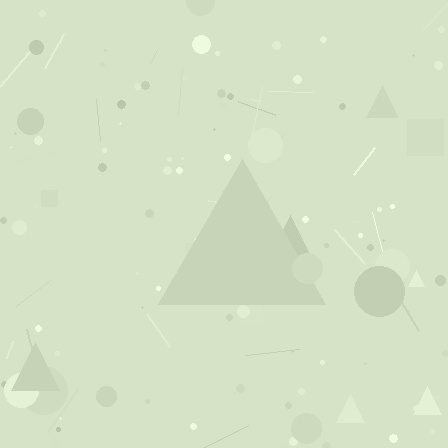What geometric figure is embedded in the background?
A triangle is embedded in the background.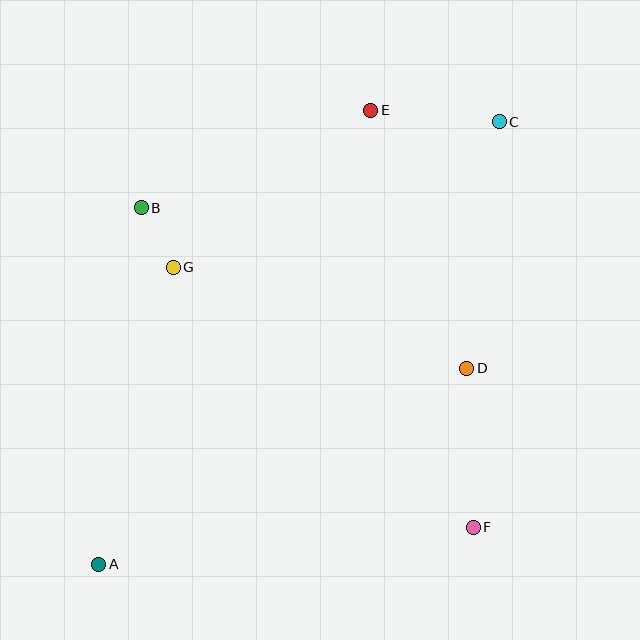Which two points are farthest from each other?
Points A and C are farthest from each other.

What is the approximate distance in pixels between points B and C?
The distance between B and C is approximately 368 pixels.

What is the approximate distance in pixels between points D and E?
The distance between D and E is approximately 276 pixels.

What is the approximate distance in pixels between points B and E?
The distance between B and E is approximately 249 pixels.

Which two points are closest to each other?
Points B and G are closest to each other.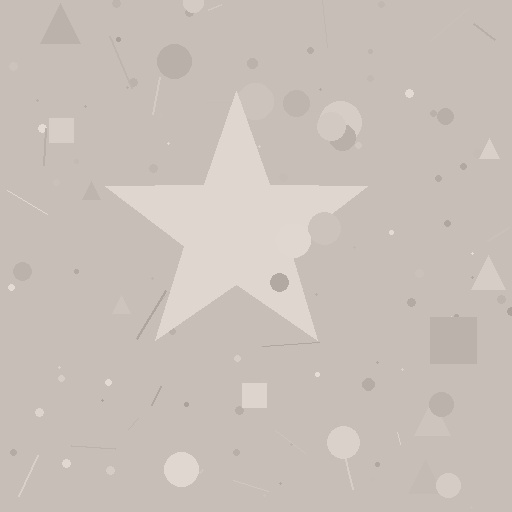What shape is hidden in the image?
A star is hidden in the image.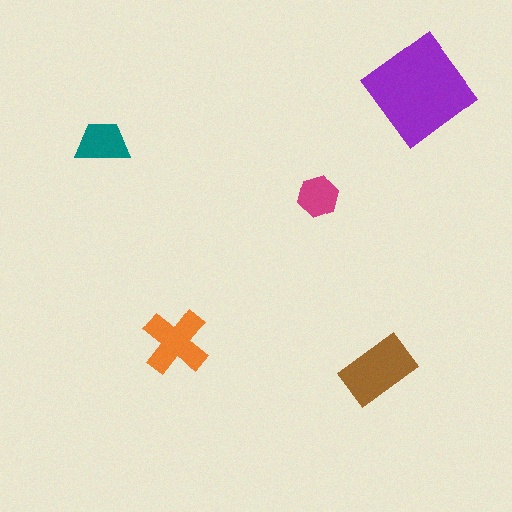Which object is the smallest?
The magenta hexagon.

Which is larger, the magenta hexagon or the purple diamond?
The purple diamond.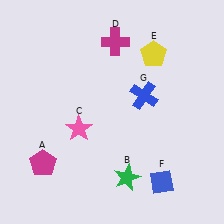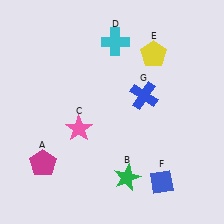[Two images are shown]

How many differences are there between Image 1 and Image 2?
There is 1 difference between the two images.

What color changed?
The cross (D) changed from magenta in Image 1 to cyan in Image 2.